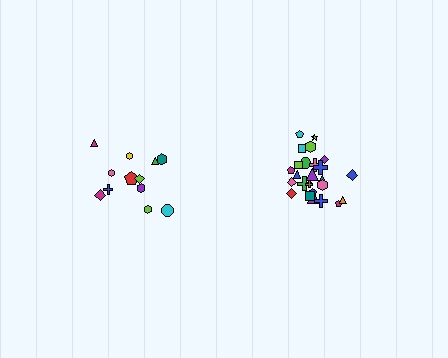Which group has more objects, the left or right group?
The right group.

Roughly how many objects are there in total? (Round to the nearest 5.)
Roughly 35 objects in total.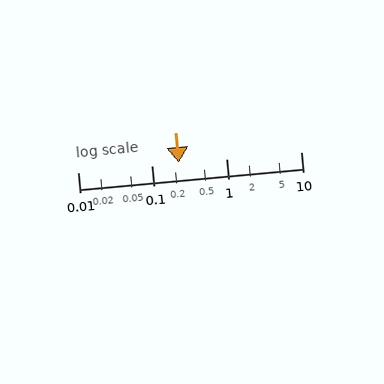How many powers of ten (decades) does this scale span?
The scale spans 3 decades, from 0.01 to 10.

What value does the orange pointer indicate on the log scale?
The pointer indicates approximately 0.23.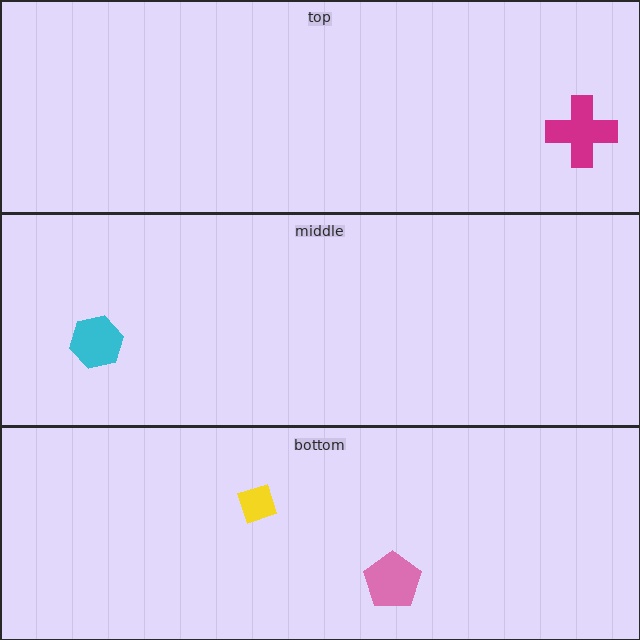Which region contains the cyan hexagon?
The middle region.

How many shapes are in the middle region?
1.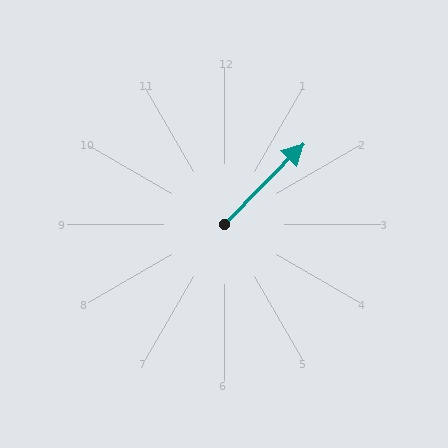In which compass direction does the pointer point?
Northeast.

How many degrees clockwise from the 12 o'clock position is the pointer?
Approximately 45 degrees.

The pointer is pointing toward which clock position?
Roughly 1 o'clock.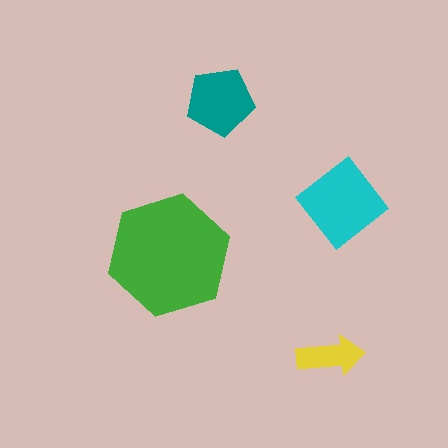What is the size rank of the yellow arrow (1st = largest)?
4th.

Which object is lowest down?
The yellow arrow is bottommost.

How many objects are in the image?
There are 4 objects in the image.